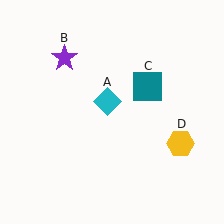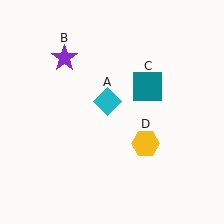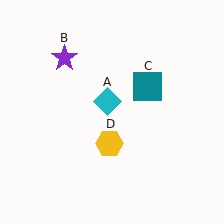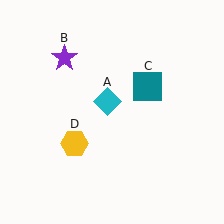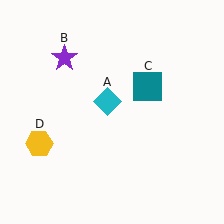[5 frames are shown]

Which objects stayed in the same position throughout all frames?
Cyan diamond (object A) and purple star (object B) and teal square (object C) remained stationary.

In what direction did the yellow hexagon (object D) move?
The yellow hexagon (object D) moved left.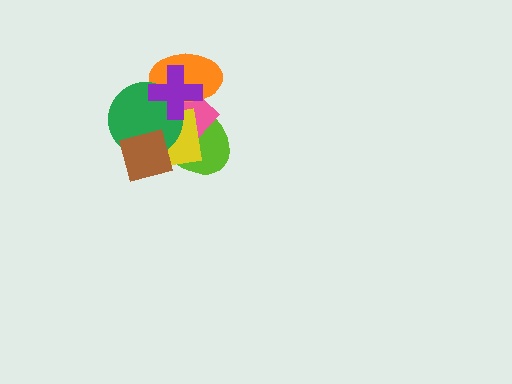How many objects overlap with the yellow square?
6 objects overlap with the yellow square.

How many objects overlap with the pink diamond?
6 objects overlap with the pink diamond.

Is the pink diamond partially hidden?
Yes, it is partially covered by another shape.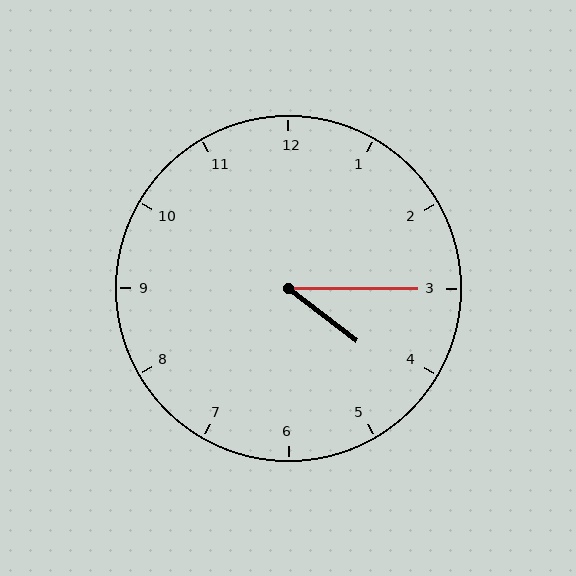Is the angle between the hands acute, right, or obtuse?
It is acute.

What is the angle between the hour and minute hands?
Approximately 38 degrees.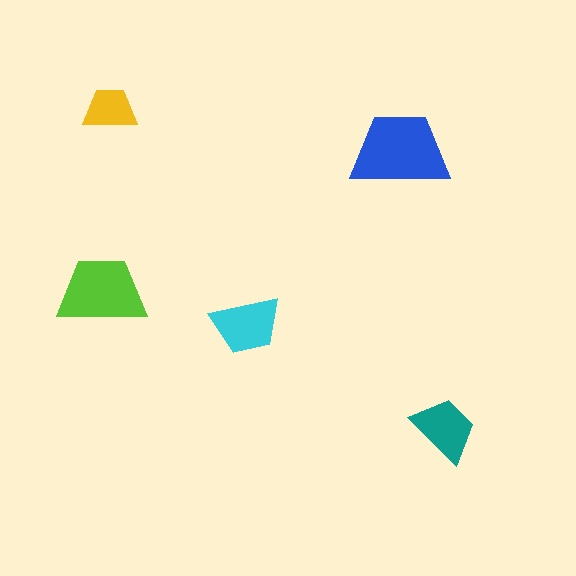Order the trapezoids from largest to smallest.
the blue one, the lime one, the cyan one, the teal one, the yellow one.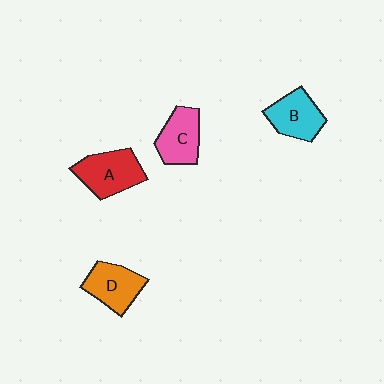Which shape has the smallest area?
Shape B (cyan).